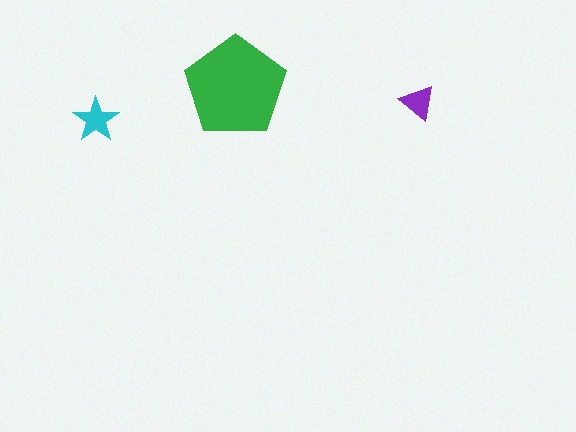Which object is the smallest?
The purple triangle.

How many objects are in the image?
There are 3 objects in the image.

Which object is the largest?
The green pentagon.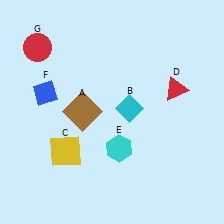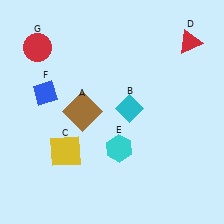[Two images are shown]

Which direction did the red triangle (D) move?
The red triangle (D) moved up.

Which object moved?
The red triangle (D) moved up.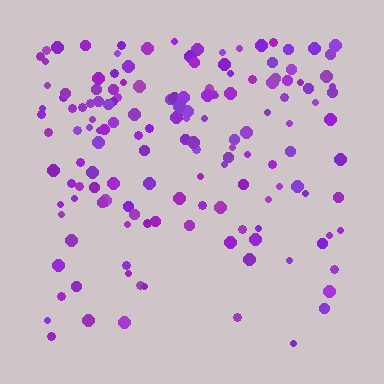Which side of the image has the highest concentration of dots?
The top.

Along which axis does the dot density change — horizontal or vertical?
Vertical.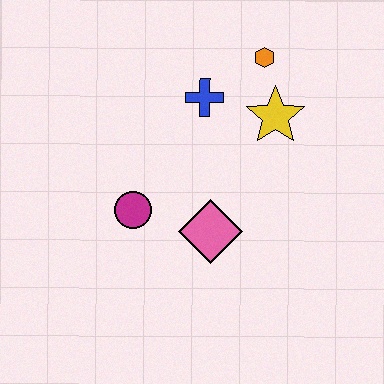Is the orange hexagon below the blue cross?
No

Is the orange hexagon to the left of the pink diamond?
No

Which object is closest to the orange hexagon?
The yellow star is closest to the orange hexagon.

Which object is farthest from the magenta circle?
The orange hexagon is farthest from the magenta circle.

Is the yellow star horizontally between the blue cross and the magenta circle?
No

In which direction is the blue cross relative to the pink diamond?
The blue cross is above the pink diamond.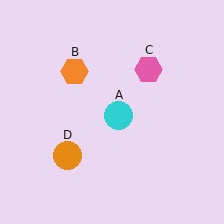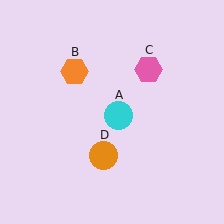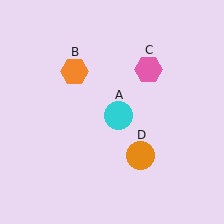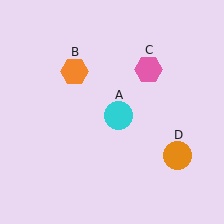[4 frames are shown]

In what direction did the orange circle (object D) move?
The orange circle (object D) moved right.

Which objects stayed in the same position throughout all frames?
Cyan circle (object A) and orange hexagon (object B) and pink hexagon (object C) remained stationary.